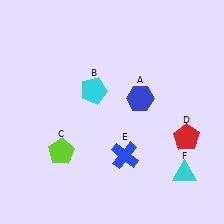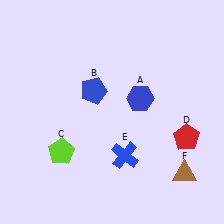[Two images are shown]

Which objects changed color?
B changed from cyan to blue. F changed from cyan to brown.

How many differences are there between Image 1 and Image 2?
There are 2 differences between the two images.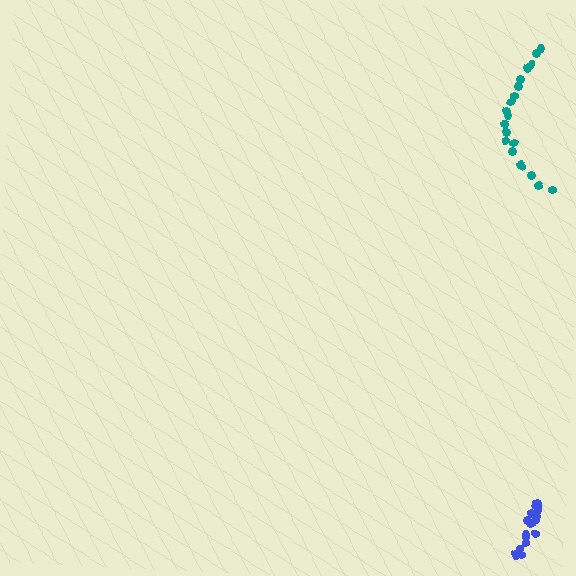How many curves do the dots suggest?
There are 2 distinct paths.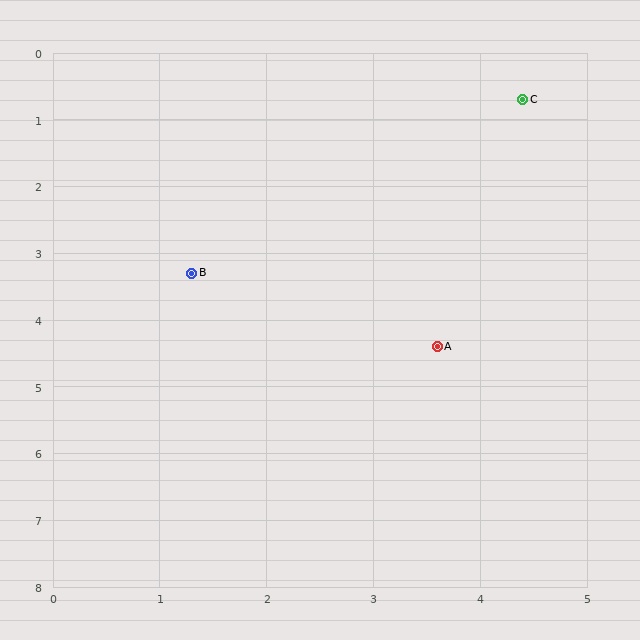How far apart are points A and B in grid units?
Points A and B are about 2.5 grid units apart.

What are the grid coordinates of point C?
Point C is at approximately (4.4, 0.7).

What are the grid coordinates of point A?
Point A is at approximately (3.6, 4.4).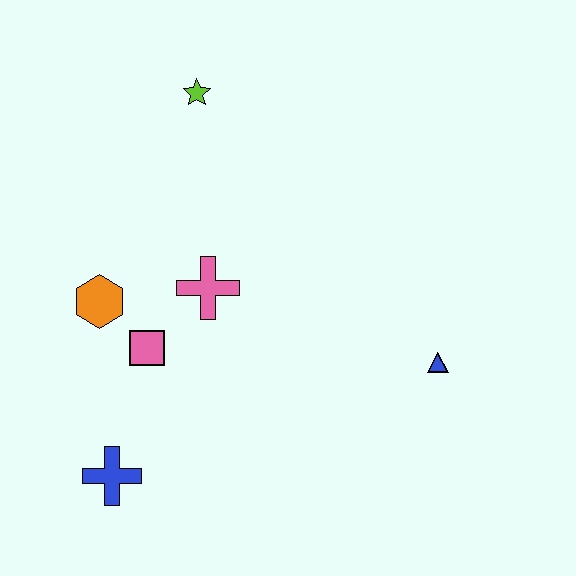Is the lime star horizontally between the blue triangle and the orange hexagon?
Yes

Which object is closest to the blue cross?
The pink square is closest to the blue cross.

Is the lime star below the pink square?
No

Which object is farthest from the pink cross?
The blue triangle is farthest from the pink cross.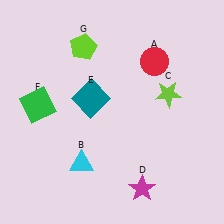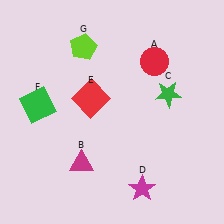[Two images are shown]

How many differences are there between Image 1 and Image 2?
There are 3 differences between the two images.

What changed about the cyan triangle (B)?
In Image 1, B is cyan. In Image 2, it changed to magenta.